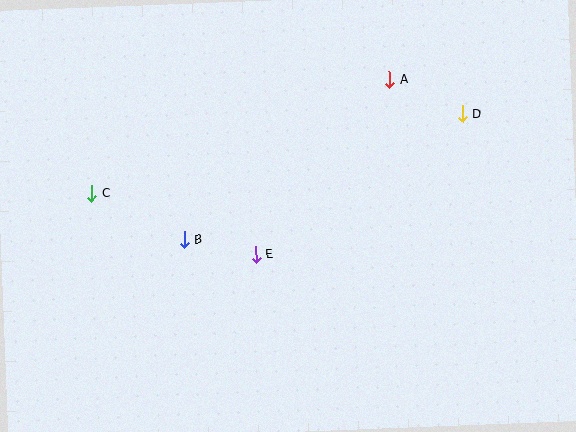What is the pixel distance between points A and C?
The distance between A and C is 319 pixels.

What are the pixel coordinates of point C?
Point C is at (92, 194).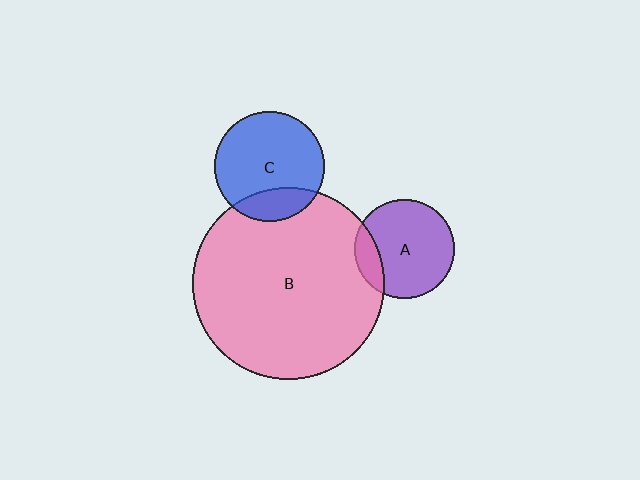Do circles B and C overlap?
Yes.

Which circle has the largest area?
Circle B (pink).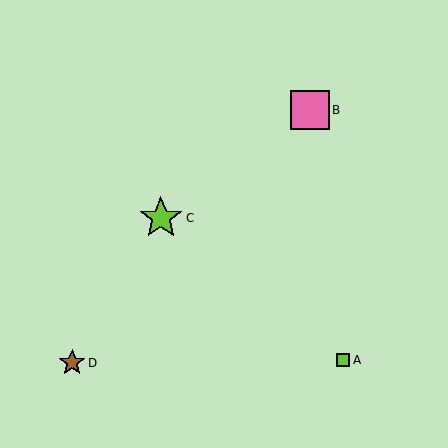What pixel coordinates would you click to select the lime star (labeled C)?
Click at (161, 218) to select the lime star C.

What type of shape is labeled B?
Shape B is a pink square.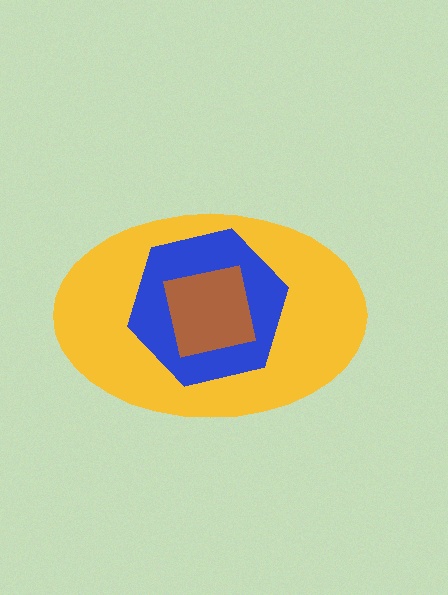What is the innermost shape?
The brown square.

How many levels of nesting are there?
3.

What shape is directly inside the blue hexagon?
The brown square.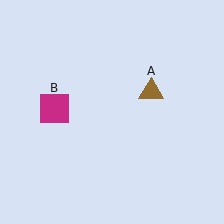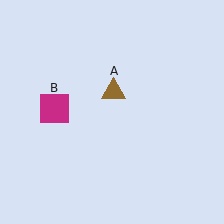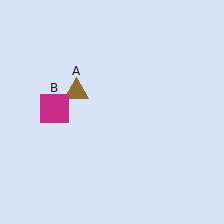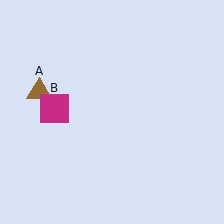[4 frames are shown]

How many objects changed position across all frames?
1 object changed position: brown triangle (object A).